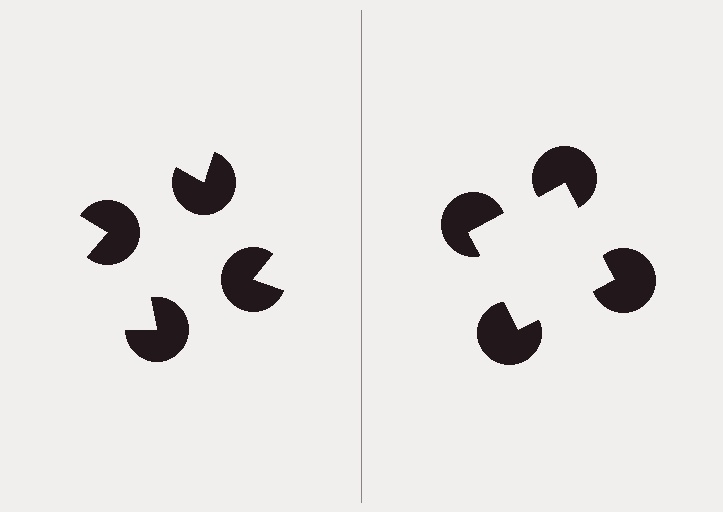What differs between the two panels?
The pac-man discs are positioned identically on both sides; only the wedge orientations differ. On the right they align to a square; on the left they are misaligned.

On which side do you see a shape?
An illusory square appears on the right side. On the left side the wedge cuts are rotated, so no coherent shape forms.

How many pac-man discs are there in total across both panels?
8 — 4 on each side.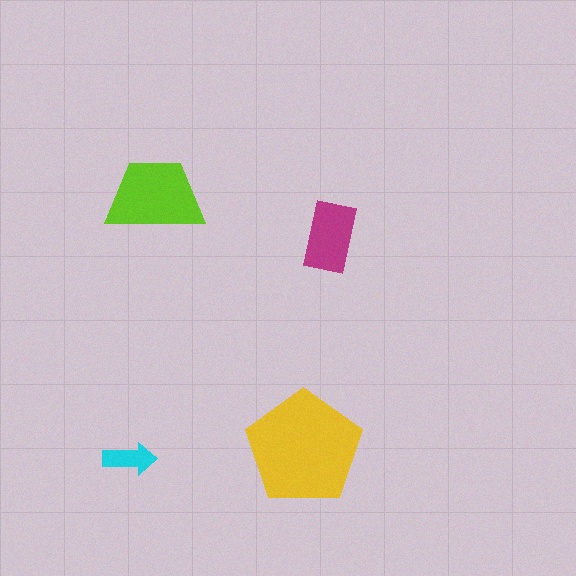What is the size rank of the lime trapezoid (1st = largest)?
2nd.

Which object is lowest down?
The cyan arrow is bottommost.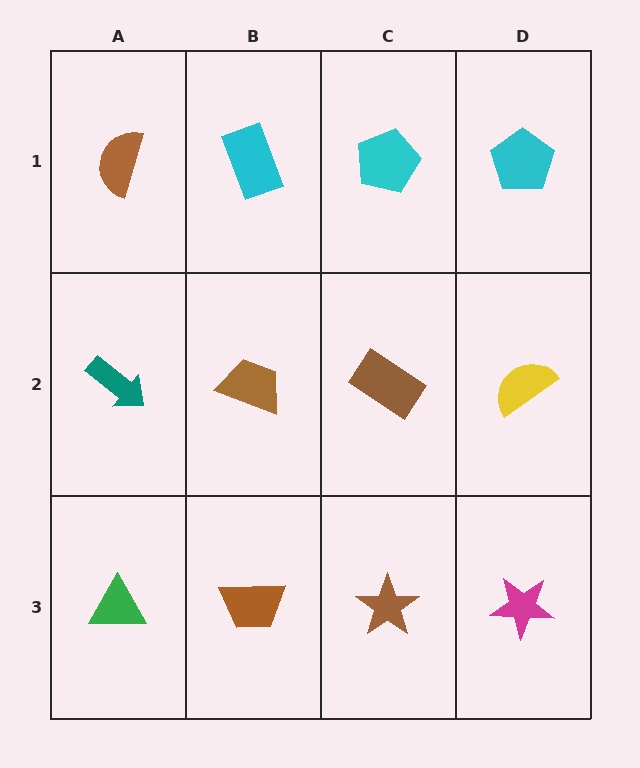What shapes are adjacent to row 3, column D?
A yellow semicircle (row 2, column D), a brown star (row 3, column C).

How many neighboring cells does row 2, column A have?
3.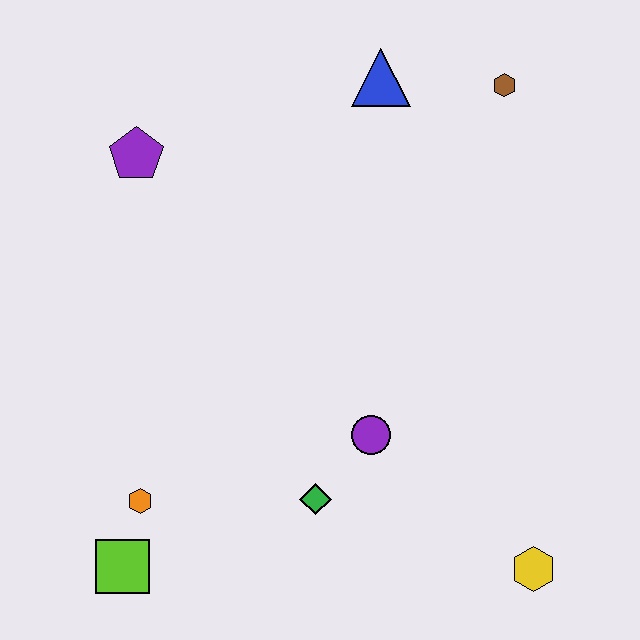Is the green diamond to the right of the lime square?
Yes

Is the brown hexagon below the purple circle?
No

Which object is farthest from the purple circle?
The brown hexagon is farthest from the purple circle.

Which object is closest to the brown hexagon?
The blue triangle is closest to the brown hexagon.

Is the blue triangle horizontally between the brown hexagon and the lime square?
Yes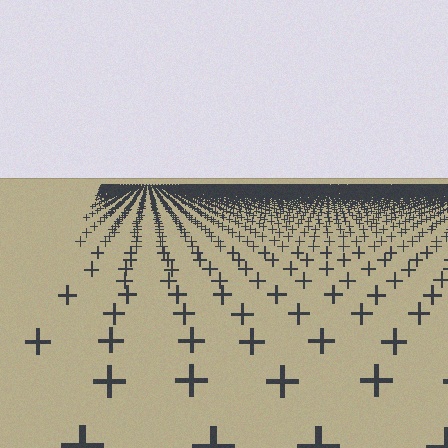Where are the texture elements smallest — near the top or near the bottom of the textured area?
Near the top.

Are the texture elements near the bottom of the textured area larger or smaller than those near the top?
Larger. Near the bottom, elements are closer to the viewer and appear at a bigger on-screen size.